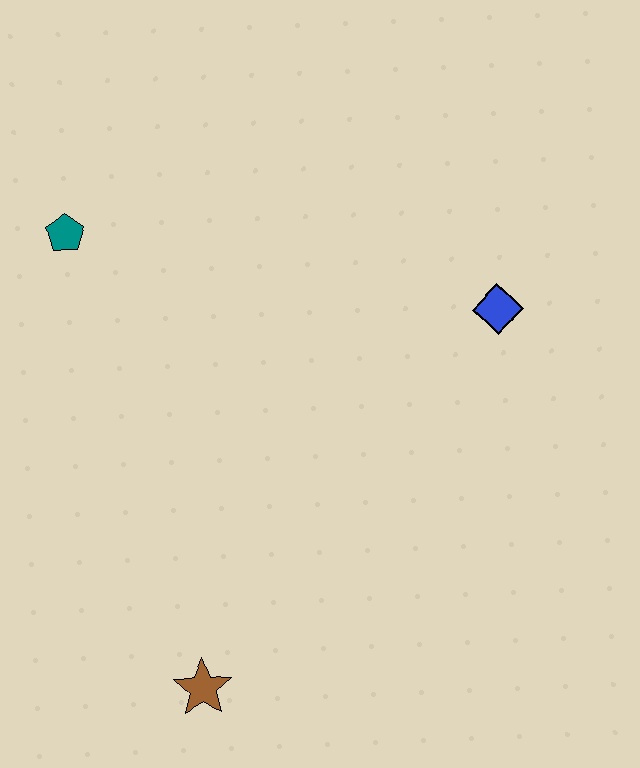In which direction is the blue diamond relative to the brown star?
The blue diamond is above the brown star.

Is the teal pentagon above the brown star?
Yes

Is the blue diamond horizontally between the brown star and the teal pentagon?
No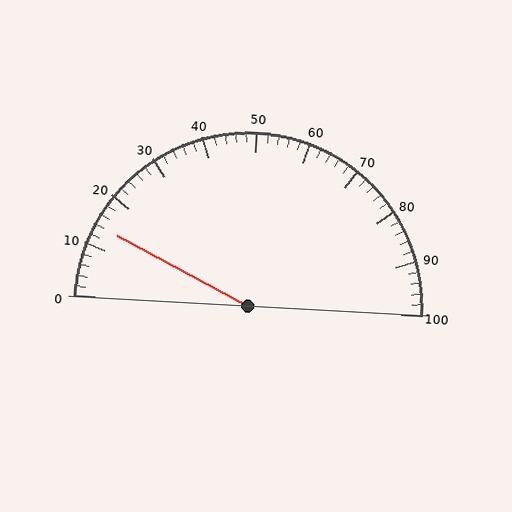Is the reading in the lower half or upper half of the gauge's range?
The reading is in the lower half of the range (0 to 100).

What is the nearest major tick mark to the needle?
The nearest major tick mark is 10.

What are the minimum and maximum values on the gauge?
The gauge ranges from 0 to 100.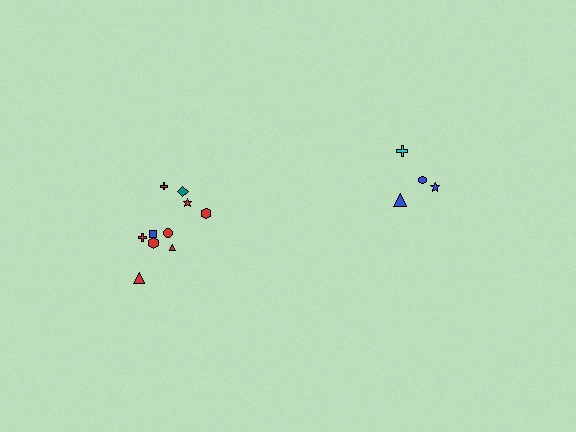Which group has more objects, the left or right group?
The left group.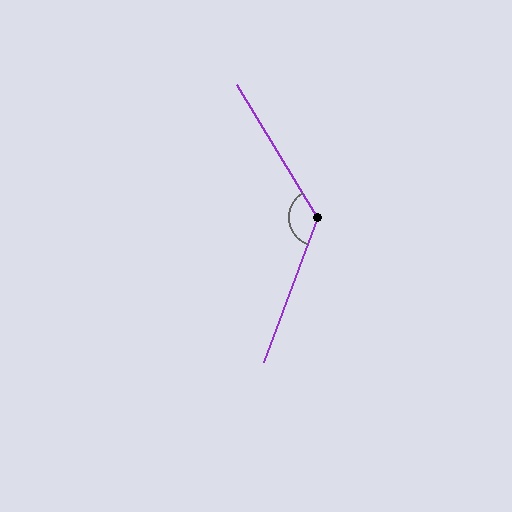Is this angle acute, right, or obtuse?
It is obtuse.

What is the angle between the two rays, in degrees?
Approximately 129 degrees.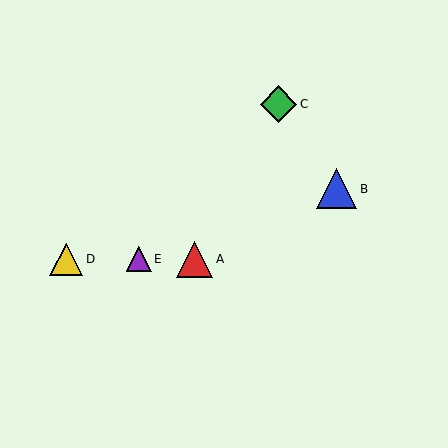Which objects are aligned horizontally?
Objects A, D, E are aligned horizontally.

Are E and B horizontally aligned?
No, E is at y≈259 and B is at y≈189.